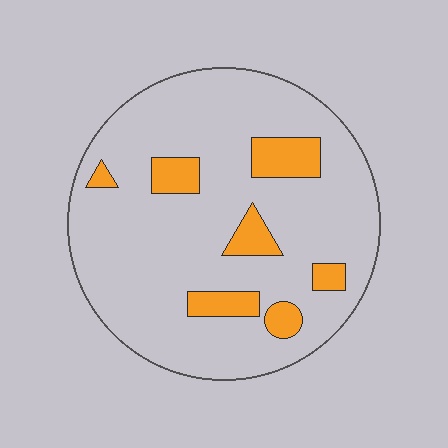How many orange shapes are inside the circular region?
7.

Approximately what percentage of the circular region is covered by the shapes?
Approximately 15%.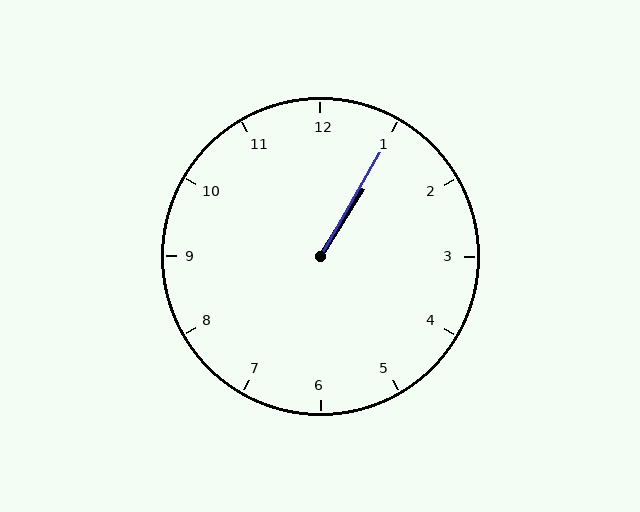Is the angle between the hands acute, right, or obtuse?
It is acute.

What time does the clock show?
1:05.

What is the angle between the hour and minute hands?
Approximately 2 degrees.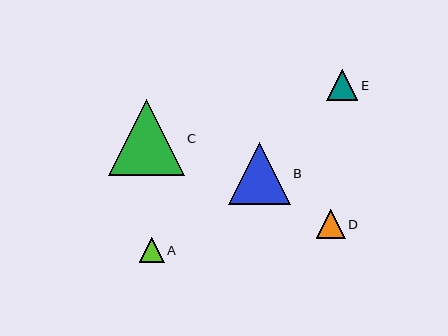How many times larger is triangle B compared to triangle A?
Triangle B is approximately 2.4 times the size of triangle A.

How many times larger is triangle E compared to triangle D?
Triangle E is approximately 1.1 times the size of triangle D.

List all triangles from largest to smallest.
From largest to smallest: C, B, E, D, A.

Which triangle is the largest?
Triangle C is the largest with a size of approximately 76 pixels.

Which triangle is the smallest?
Triangle A is the smallest with a size of approximately 25 pixels.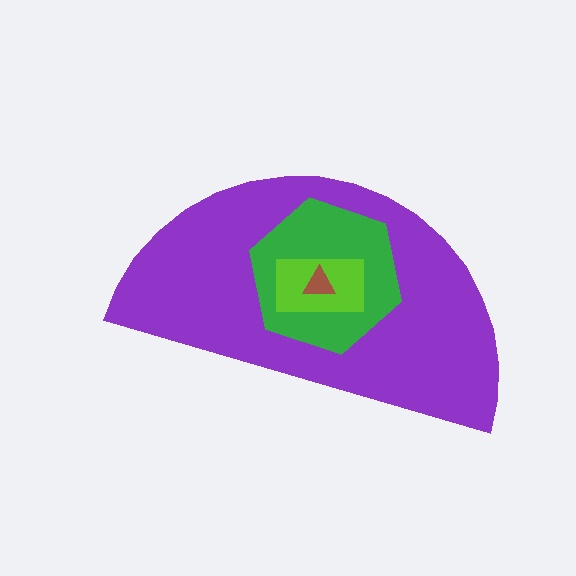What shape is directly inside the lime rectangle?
The brown triangle.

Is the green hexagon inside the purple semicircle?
Yes.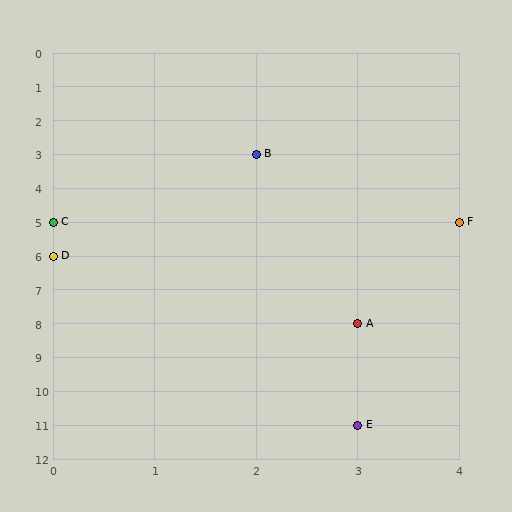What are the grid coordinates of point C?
Point C is at grid coordinates (0, 5).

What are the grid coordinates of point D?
Point D is at grid coordinates (0, 6).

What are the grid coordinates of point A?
Point A is at grid coordinates (3, 8).